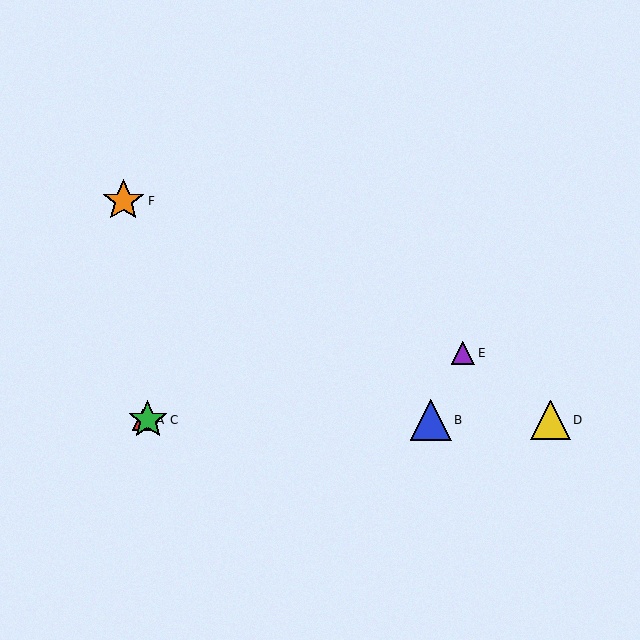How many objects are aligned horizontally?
4 objects (A, B, C, D) are aligned horizontally.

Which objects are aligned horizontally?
Objects A, B, C, D are aligned horizontally.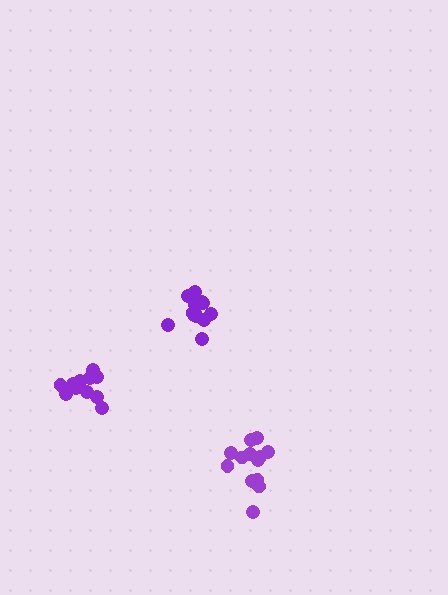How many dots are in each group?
Group 1: 14 dots, Group 2: 13 dots, Group 3: 11 dots (38 total).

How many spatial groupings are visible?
There are 3 spatial groupings.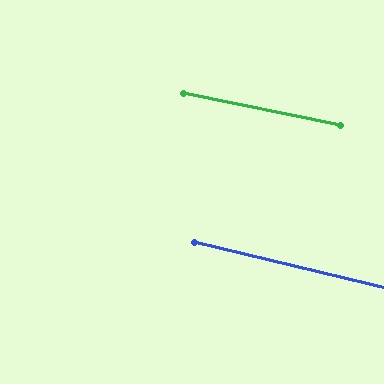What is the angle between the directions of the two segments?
Approximately 2 degrees.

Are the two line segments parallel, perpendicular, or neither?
Parallel — their directions differ by only 1.8°.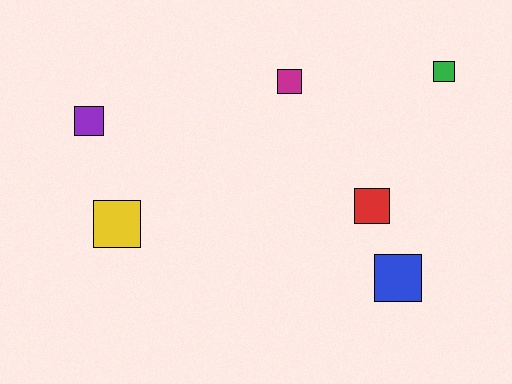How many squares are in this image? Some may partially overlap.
There are 6 squares.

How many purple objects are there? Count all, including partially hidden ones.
There is 1 purple object.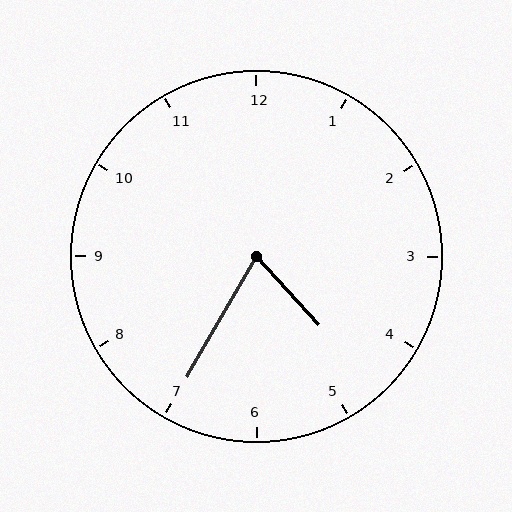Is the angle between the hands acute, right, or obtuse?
It is acute.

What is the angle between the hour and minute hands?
Approximately 72 degrees.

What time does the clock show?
4:35.